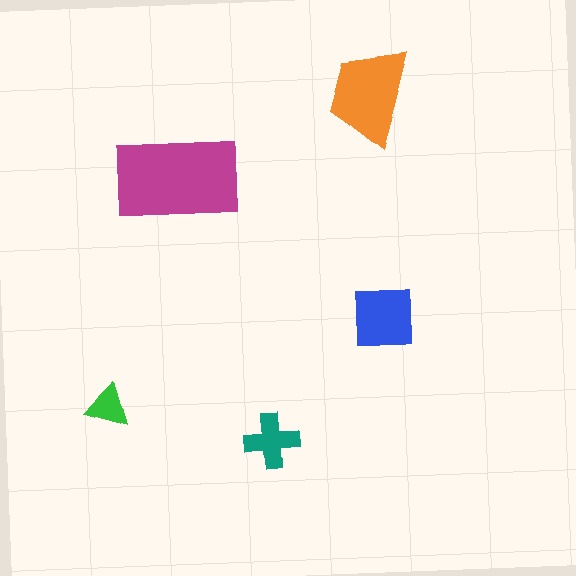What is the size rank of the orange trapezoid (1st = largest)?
2nd.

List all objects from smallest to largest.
The green triangle, the teal cross, the blue square, the orange trapezoid, the magenta rectangle.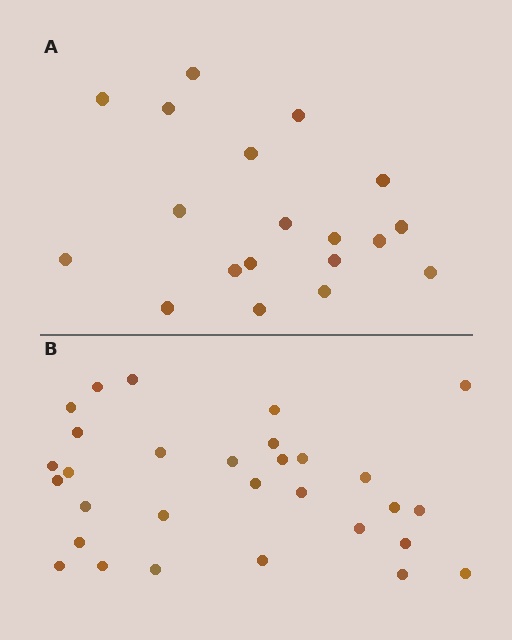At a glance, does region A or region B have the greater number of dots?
Region B (the bottom region) has more dots.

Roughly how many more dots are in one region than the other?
Region B has roughly 12 or so more dots than region A.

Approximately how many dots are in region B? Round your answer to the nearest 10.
About 30 dots.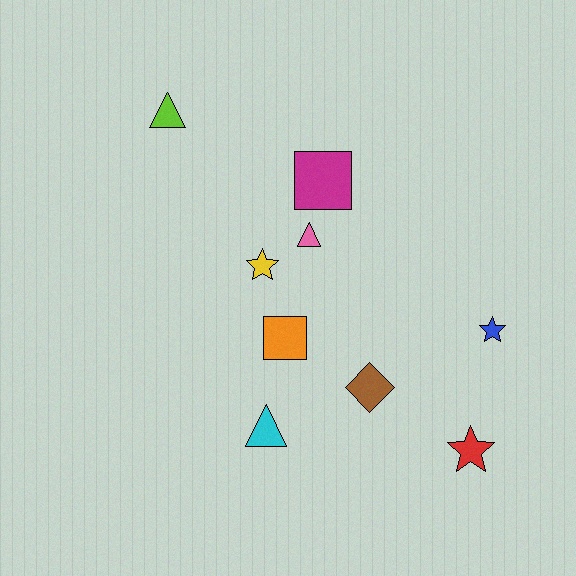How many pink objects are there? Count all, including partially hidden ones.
There is 1 pink object.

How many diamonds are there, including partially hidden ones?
There is 1 diamond.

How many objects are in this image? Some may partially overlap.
There are 9 objects.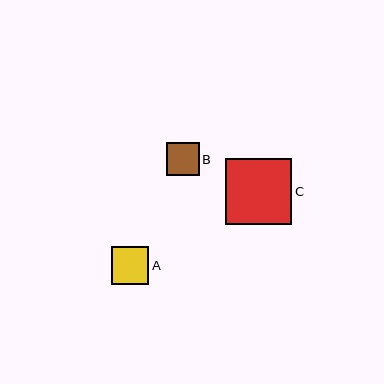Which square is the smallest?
Square B is the smallest with a size of approximately 33 pixels.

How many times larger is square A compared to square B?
Square A is approximately 1.1 times the size of square B.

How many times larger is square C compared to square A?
Square C is approximately 1.7 times the size of square A.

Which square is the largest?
Square C is the largest with a size of approximately 66 pixels.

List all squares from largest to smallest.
From largest to smallest: C, A, B.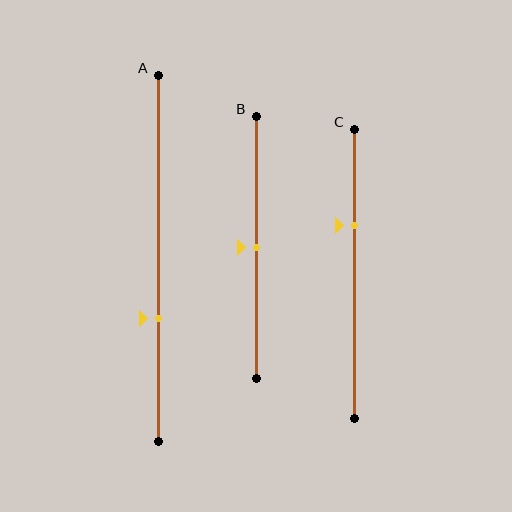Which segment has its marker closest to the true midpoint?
Segment B has its marker closest to the true midpoint.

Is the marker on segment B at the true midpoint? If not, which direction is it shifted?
Yes, the marker on segment B is at the true midpoint.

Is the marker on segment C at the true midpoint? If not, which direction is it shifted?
No, the marker on segment C is shifted upward by about 17% of the segment length.